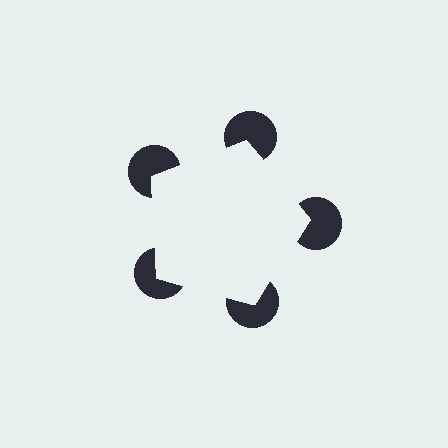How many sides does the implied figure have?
5 sides.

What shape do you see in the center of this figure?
An illusory pentagon — its edges are inferred from the aligned wedge cuts in the pac-man discs, not physically drawn.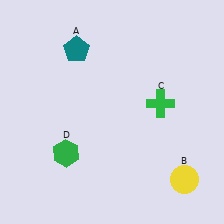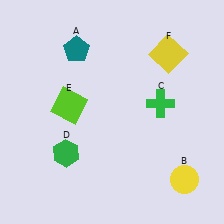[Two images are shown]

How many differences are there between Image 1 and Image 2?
There are 2 differences between the two images.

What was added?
A lime square (E), a yellow square (F) were added in Image 2.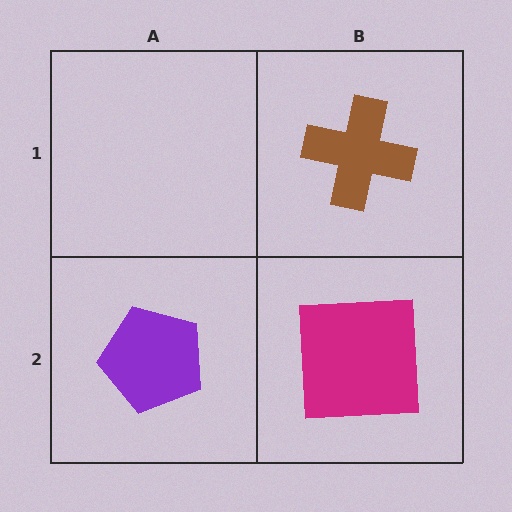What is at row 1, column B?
A brown cross.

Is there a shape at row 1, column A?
No, that cell is empty.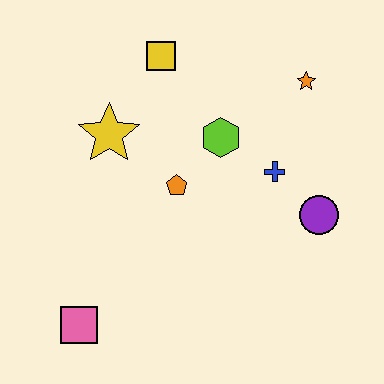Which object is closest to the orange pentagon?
The lime hexagon is closest to the orange pentagon.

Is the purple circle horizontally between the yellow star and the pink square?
No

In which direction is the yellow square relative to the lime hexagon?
The yellow square is above the lime hexagon.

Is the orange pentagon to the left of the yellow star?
No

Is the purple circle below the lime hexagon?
Yes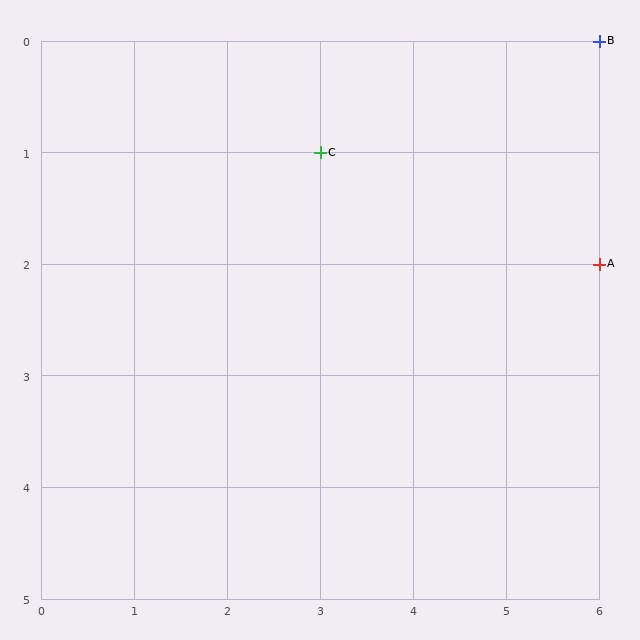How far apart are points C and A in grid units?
Points C and A are 3 columns and 1 row apart (about 3.2 grid units diagonally).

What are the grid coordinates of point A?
Point A is at grid coordinates (6, 2).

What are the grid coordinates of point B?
Point B is at grid coordinates (6, 0).